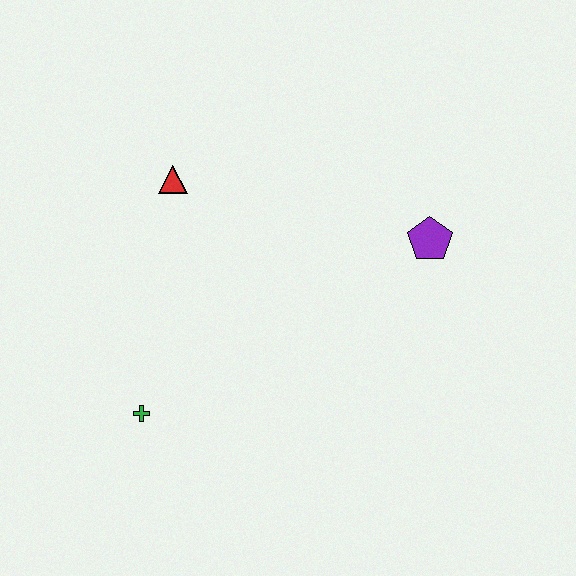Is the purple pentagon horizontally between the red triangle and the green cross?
No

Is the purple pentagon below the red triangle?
Yes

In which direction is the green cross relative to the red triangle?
The green cross is below the red triangle.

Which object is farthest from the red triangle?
The purple pentagon is farthest from the red triangle.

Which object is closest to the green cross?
The red triangle is closest to the green cross.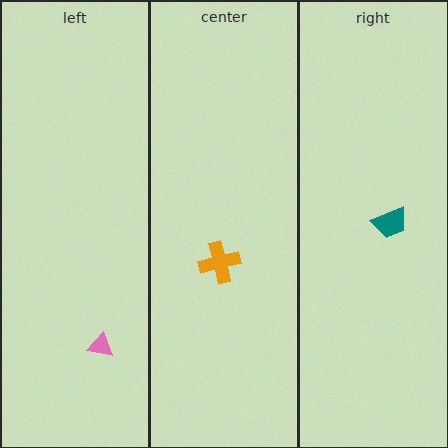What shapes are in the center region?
The orange cross.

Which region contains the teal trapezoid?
The right region.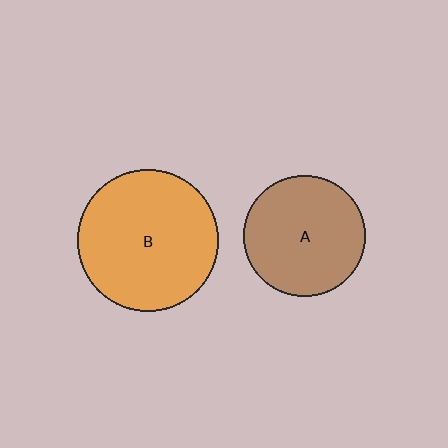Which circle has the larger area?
Circle B (orange).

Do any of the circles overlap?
No, none of the circles overlap.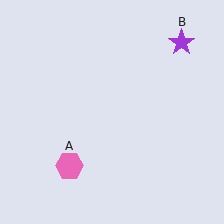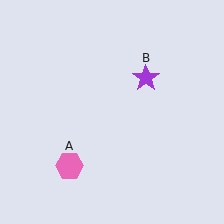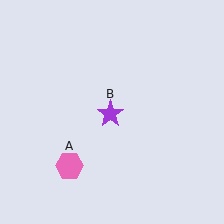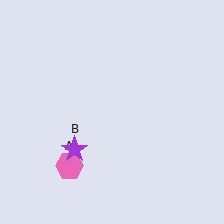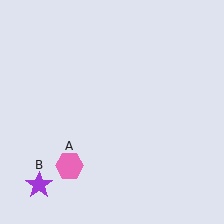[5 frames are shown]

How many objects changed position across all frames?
1 object changed position: purple star (object B).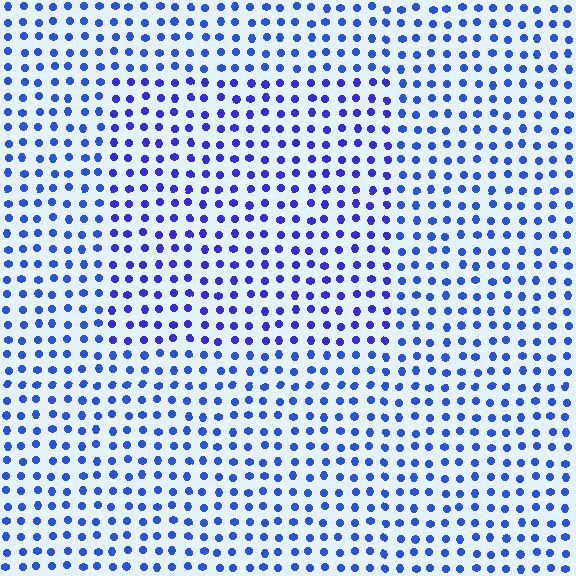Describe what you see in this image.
The image is filled with small blue elements in a uniform arrangement. A rectangle-shaped region is visible where the elements are tinted to a slightly different hue, forming a subtle color boundary.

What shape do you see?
I see a rectangle.